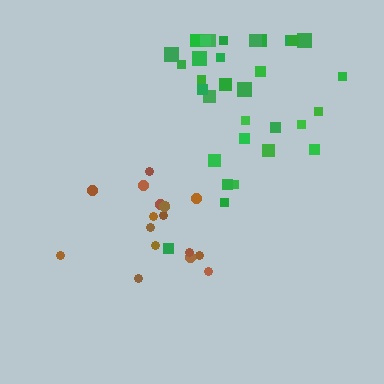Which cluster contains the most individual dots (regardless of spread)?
Green (32).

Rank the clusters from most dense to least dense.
brown, green.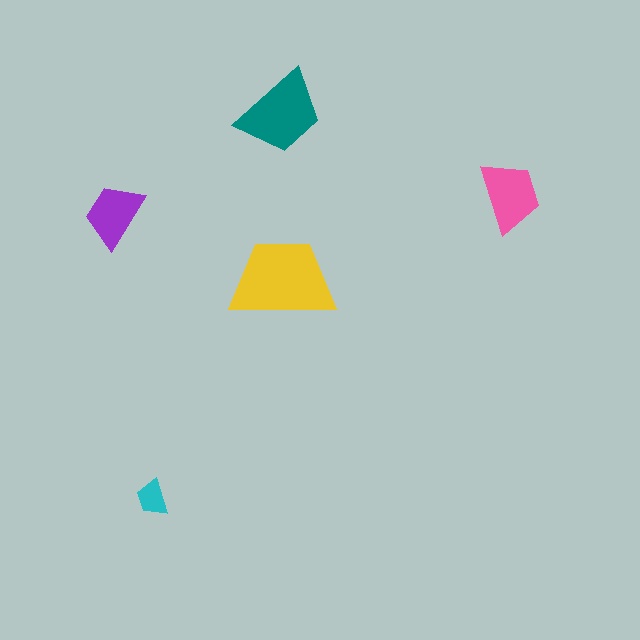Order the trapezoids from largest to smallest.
the yellow one, the teal one, the pink one, the purple one, the cyan one.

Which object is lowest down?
The cyan trapezoid is bottommost.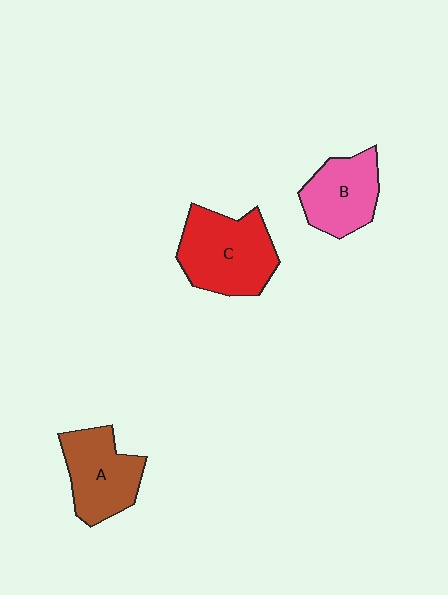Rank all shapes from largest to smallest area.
From largest to smallest: C (red), A (brown), B (pink).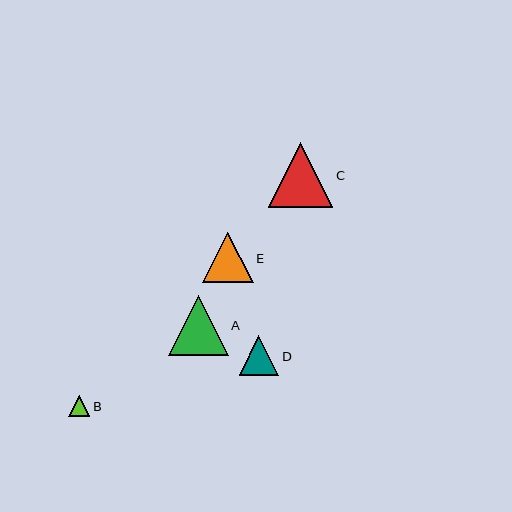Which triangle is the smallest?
Triangle B is the smallest with a size of approximately 21 pixels.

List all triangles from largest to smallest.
From largest to smallest: C, A, E, D, B.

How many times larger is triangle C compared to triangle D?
Triangle C is approximately 1.6 times the size of triangle D.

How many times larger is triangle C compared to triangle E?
Triangle C is approximately 1.3 times the size of triangle E.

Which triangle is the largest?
Triangle C is the largest with a size of approximately 64 pixels.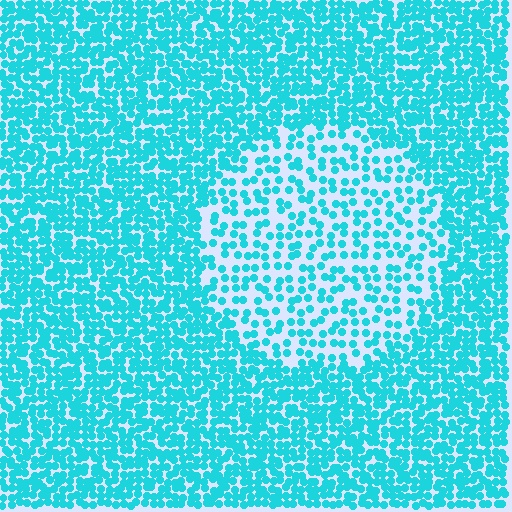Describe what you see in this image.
The image contains small cyan elements arranged at two different densities. A circle-shaped region is visible where the elements are less densely packed than the surrounding area.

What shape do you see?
I see a circle.